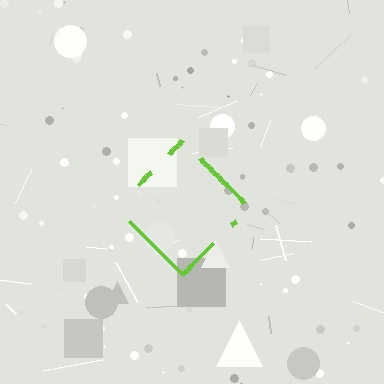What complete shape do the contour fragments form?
The contour fragments form a diamond.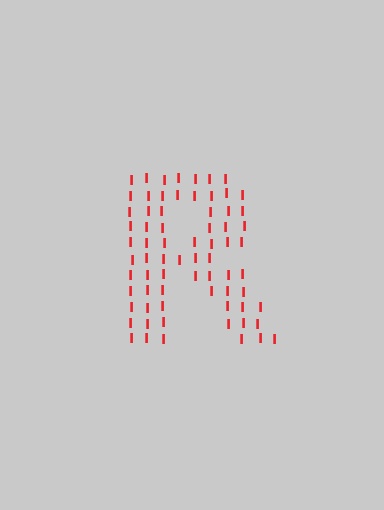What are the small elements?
The small elements are letter I's.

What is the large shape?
The large shape is the letter R.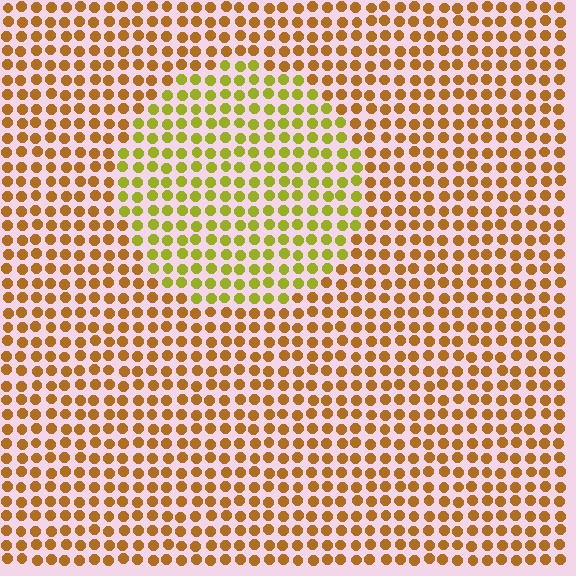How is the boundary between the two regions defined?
The boundary is defined purely by a slight shift in hue (about 38 degrees). Spacing, size, and orientation are identical on both sides.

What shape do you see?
I see a circle.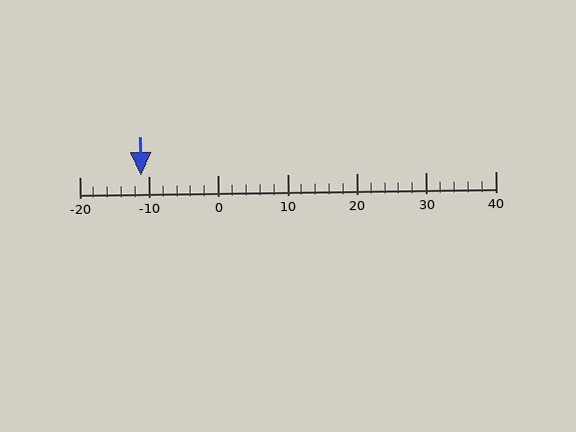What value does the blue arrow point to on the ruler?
The blue arrow points to approximately -11.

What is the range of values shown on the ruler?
The ruler shows values from -20 to 40.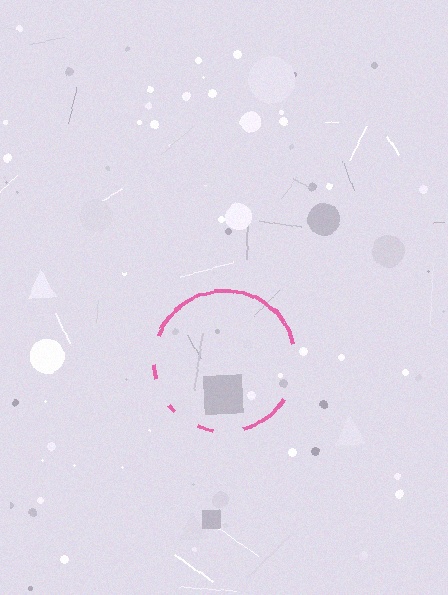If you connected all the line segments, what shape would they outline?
They would outline a circle.